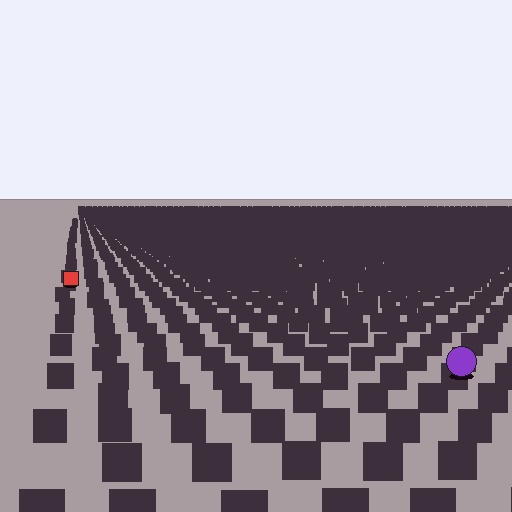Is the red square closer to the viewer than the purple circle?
No. The purple circle is closer — you can tell from the texture gradient: the ground texture is coarser near it.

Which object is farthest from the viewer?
The red square is farthest from the viewer. It appears smaller and the ground texture around it is denser.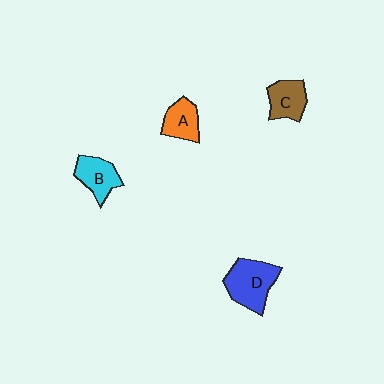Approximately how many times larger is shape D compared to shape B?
Approximately 1.4 times.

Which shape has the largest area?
Shape D (blue).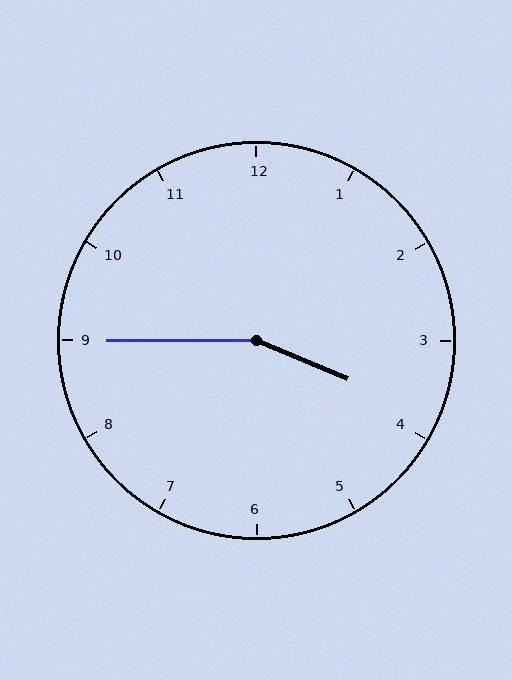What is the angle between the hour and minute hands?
Approximately 158 degrees.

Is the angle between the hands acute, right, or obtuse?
It is obtuse.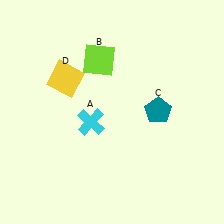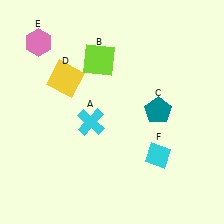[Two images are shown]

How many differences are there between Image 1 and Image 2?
There are 2 differences between the two images.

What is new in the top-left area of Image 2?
A pink hexagon (E) was added in the top-left area of Image 2.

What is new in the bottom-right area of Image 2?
A cyan diamond (F) was added in the bottom-right area of Image 2.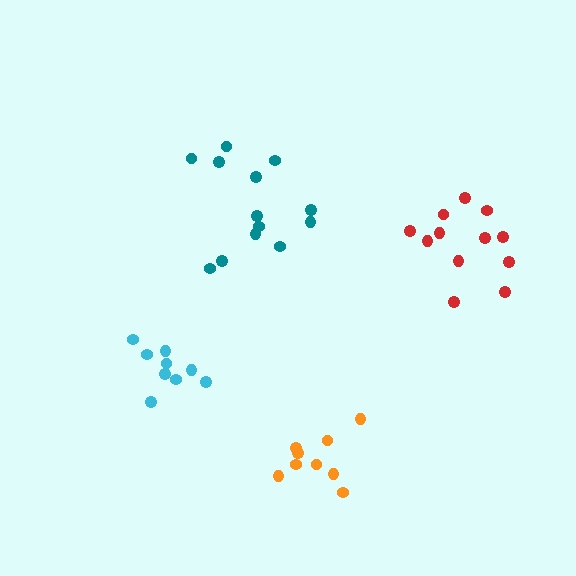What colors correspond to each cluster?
The clusters are colored: teal, cyan, red, orange.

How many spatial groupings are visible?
There are 4 spatial groupings.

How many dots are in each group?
Group 1: 13 dots, Group 2: 9 dots, Group 3: 12 dots, Group 4: 9 dots (43 total).